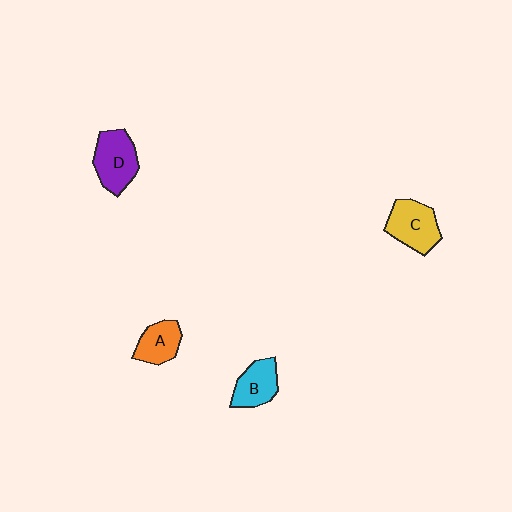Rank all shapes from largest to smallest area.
From largest to smallest: D (purple), C (yellow), B (cyan), A (orange).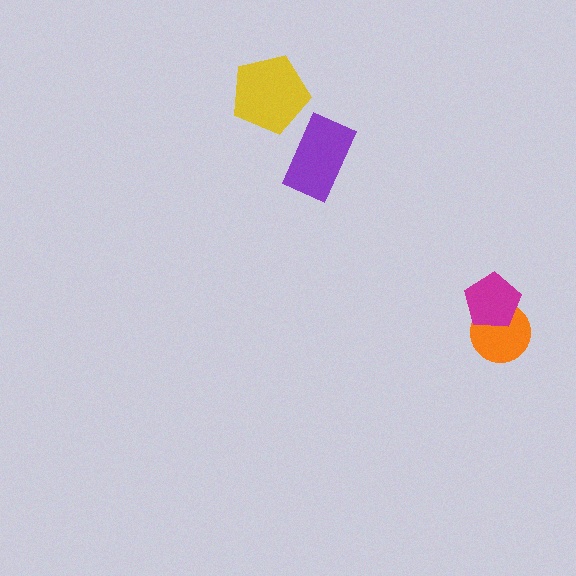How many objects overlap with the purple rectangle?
0 objects overlap with the purple rectangle.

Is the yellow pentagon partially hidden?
No, no other shape covers it.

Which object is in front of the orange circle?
The magenta pentagon is in front of the orange circle.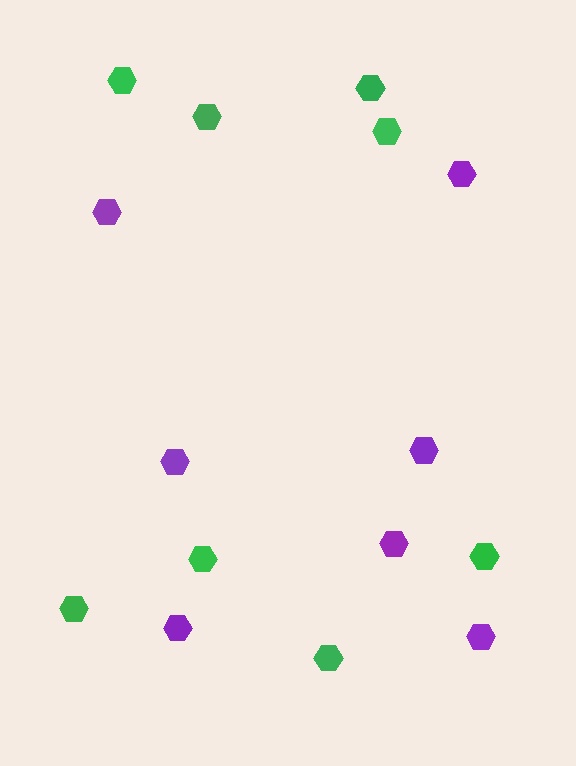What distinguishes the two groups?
There are 2 groups: one group of purple hexagons (7) and one group of green hexagons (8).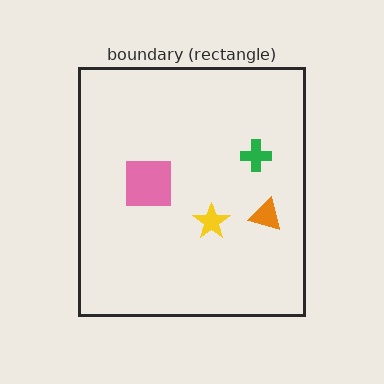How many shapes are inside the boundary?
5 inside, 0 outside.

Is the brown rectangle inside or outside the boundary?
Inside.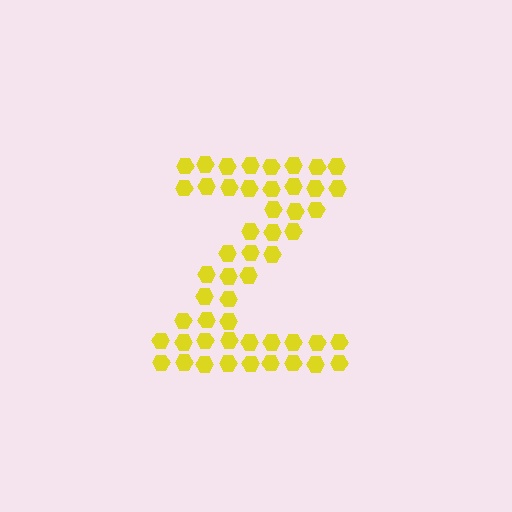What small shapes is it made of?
It is made of small hexagons.